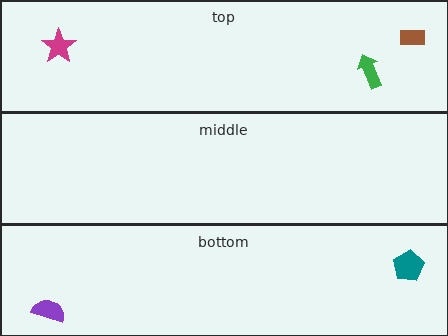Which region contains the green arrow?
The top region.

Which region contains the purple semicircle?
The bottom region.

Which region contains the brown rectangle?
The top region.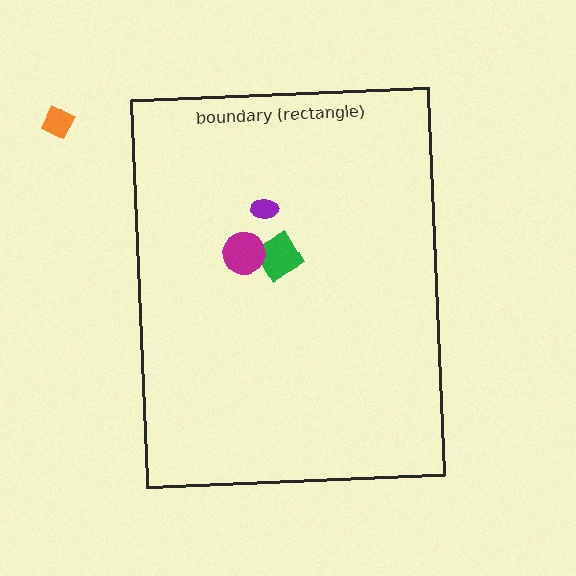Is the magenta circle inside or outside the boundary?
Inside.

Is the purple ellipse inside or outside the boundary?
Inside.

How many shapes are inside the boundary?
3 inside, 1 outside.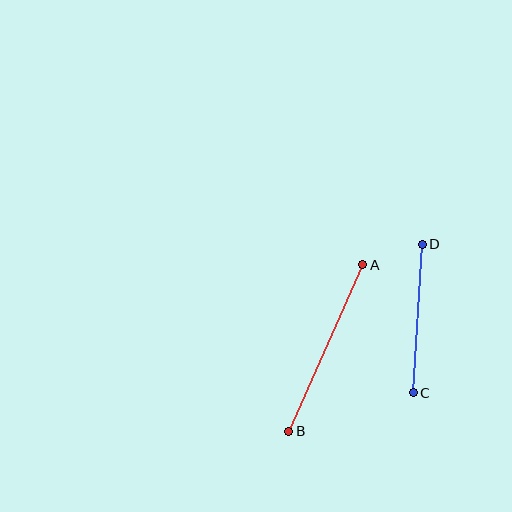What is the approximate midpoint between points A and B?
The midpoint is at approximately (326, 348) pixels.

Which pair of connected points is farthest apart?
Points A and B are farthest apart.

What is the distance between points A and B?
The distance is approximately 182 pixels.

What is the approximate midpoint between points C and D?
The midpoint is at approximately (418, 319) pixels.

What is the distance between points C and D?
The distance is approximately 149 pixels.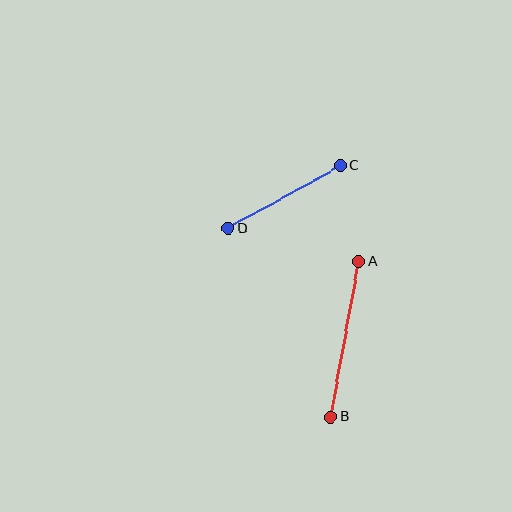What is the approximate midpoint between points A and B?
The midpoint is at approximately (345, 339) pixels.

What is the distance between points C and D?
The distance is approximately 129 pixels.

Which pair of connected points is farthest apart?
Points A and B are farthest apart.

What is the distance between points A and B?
The distance is approximately 158 pixels.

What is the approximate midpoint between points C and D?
The midpoint is at approximately (284, 197) pixels.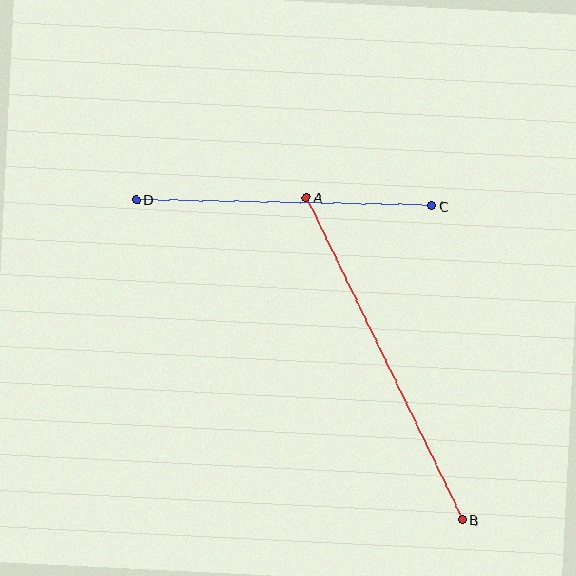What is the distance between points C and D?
The distance is approximately 296 pixels.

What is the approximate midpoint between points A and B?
The midpoint is at approximately (384, 358) pixels.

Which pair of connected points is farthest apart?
Points A and B are farthest apart.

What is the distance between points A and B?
The distance is approximately 358 pixels.